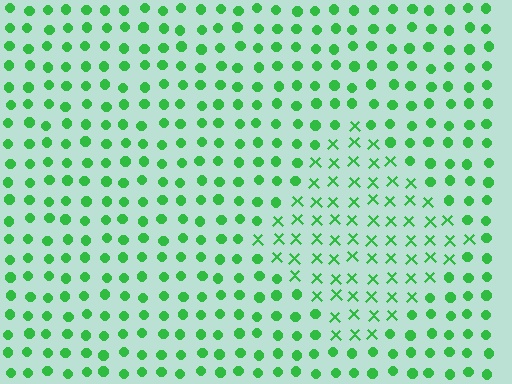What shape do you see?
I see a diamond.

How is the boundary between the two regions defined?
The boundary is defined by a change in element shape: X marks inside vs. circles outside. All elements share the same color and spacing.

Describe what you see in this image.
The image is filled with small green elements arranged in a uniform grid. A diamond-shaped region contains X marks, while the surrounding area contains circles. The boundary is defined purely by the change in element shape.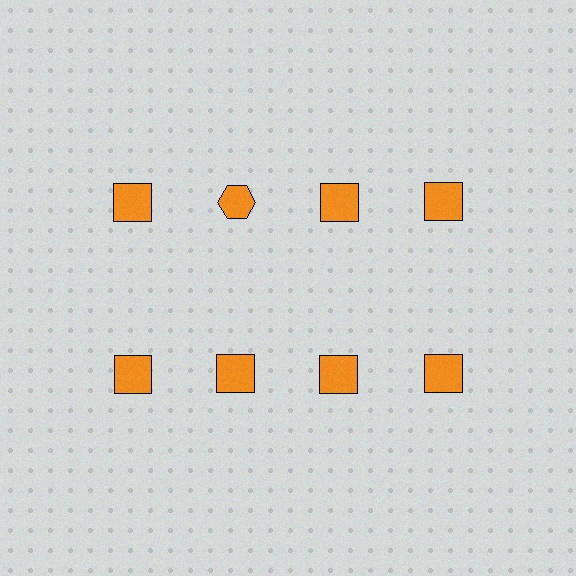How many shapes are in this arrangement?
There are 8 shapes arranged in a grid pattern.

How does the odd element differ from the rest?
It has a different shape: hexagon instead of square.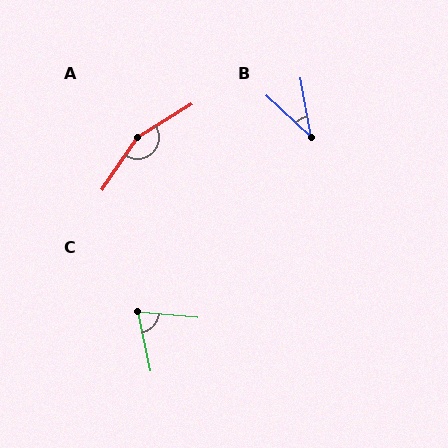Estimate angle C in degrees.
Approximately 72 degrees.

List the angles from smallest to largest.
B (37°), C (72°), A (155°).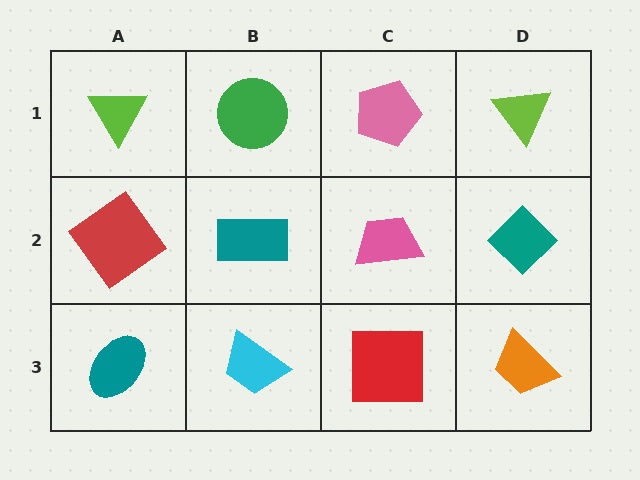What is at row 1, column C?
A pink pentagon.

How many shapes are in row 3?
4 shapes.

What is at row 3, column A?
A teal ellipse.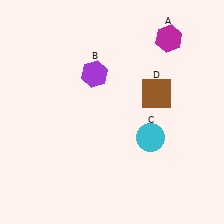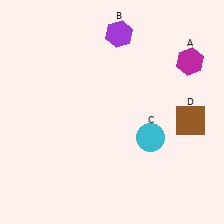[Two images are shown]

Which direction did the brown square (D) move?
The brown square (D) moved right.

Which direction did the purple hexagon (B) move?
The purple hexagon (B) moved up.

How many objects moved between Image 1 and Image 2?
3 objects moved between the two images.